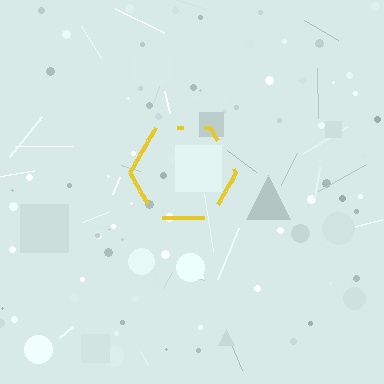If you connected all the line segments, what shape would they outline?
They would outline a hexagon.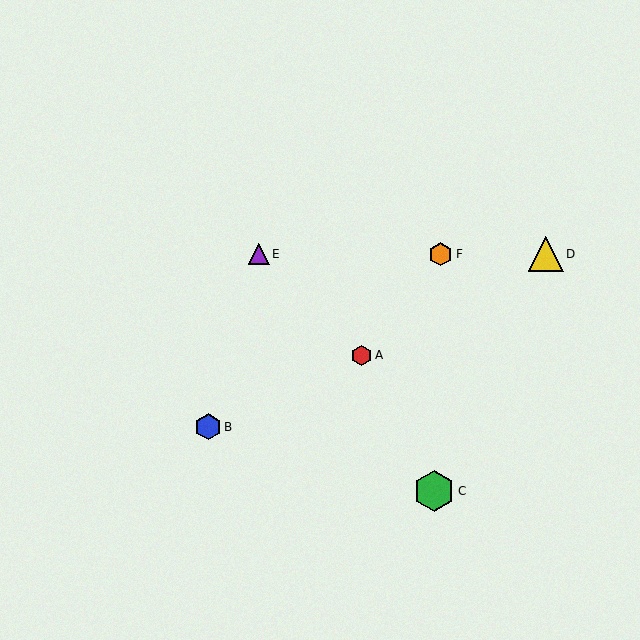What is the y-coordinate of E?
Object E is at y≈254.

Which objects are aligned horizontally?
Objects D, E, F are aligned horizontally.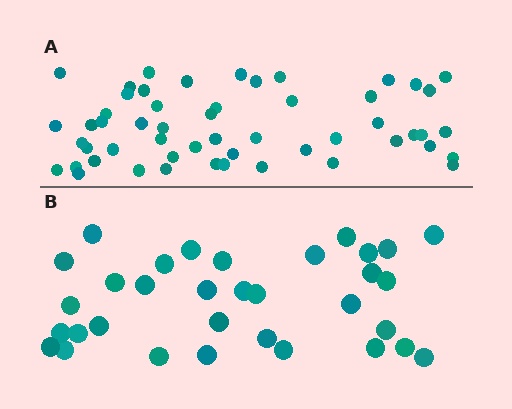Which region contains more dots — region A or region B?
Region A (the top region) has more dots.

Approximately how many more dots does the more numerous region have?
Region A has approximately 20 more dots than region B.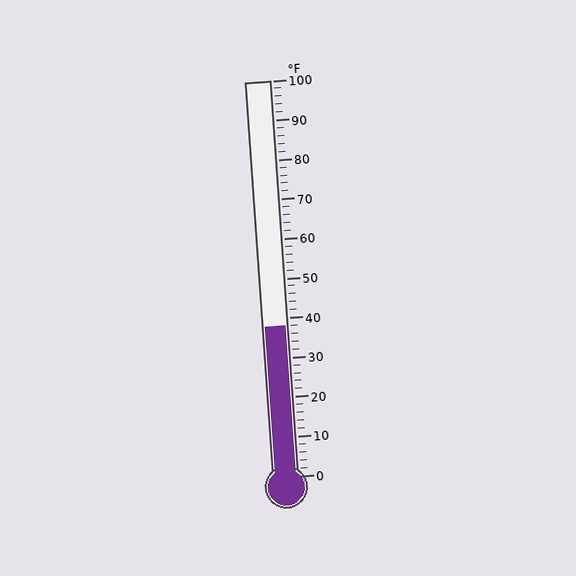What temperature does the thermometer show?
The thermometer shows approximately 38°F.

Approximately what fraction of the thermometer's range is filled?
The thermometer is filled to approximately 40% of its range.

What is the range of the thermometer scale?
The thermometer scale ranges from 0°F to 100°F.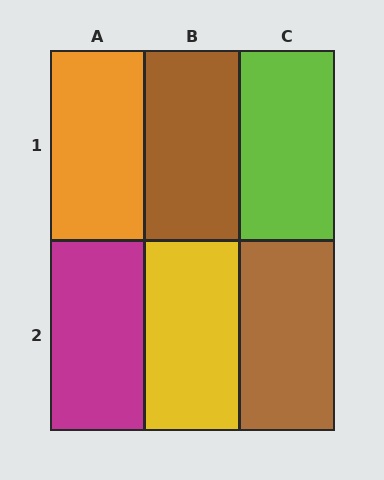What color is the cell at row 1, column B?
Brown.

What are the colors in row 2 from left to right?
Magenta, yellow, brown.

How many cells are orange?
1 cell is orange.